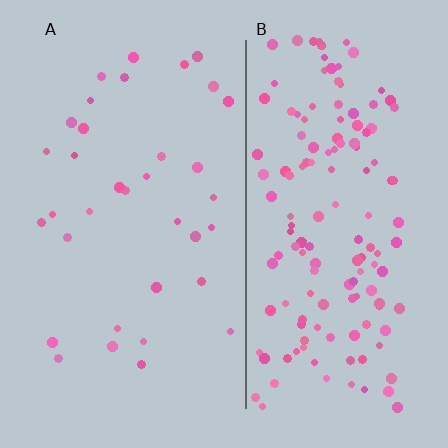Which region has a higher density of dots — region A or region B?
B (the right).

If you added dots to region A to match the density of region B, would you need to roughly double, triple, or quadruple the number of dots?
Approximately quadruple.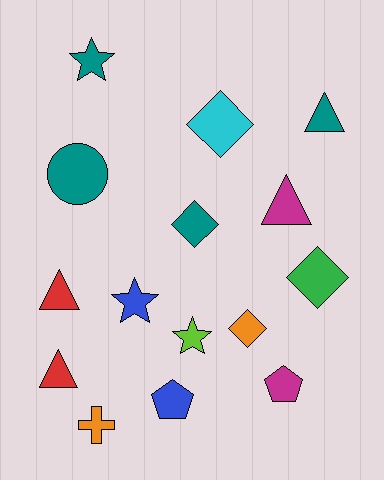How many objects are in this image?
There are 15 objects.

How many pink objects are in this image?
There are no pink objects.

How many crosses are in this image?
There is 1 cross.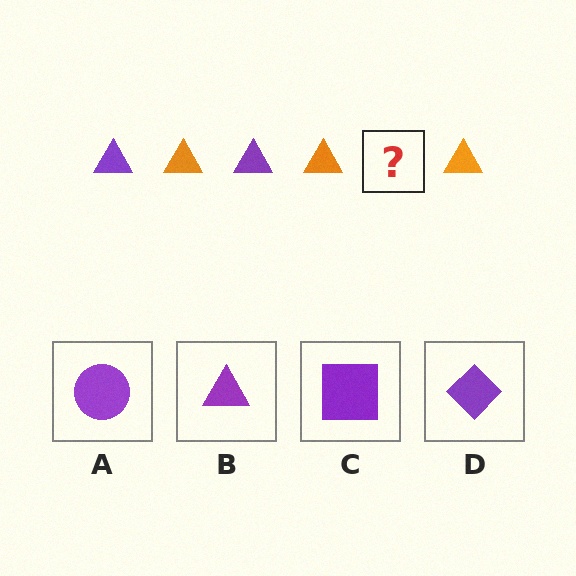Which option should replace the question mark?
Option B.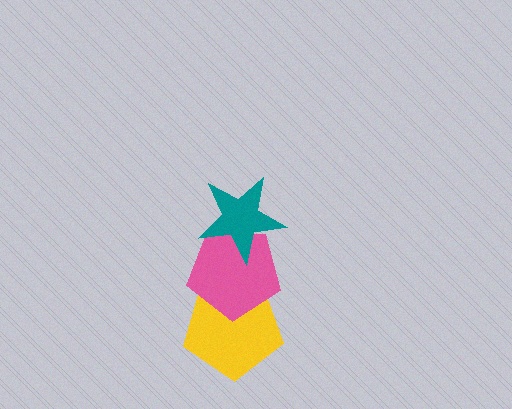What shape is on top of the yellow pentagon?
The pink pentagon is on top of the yellow pentagon.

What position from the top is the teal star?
The teal star is 1st from the top.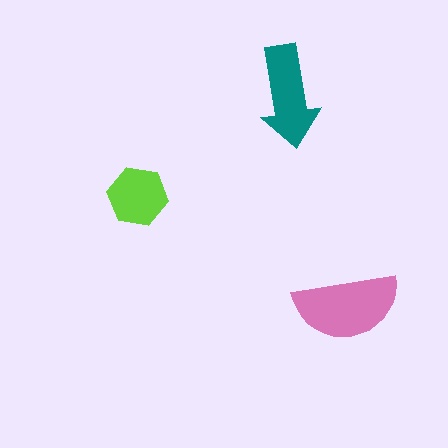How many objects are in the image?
There are 3 objects in the image.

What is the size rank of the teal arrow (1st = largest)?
2nd.